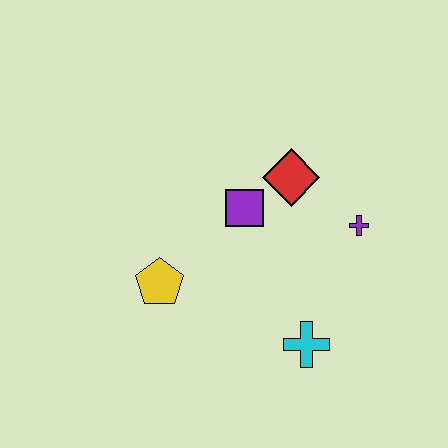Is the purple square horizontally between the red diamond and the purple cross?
No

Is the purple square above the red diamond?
No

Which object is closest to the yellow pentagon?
The purple square is closest to the yellow pentagon.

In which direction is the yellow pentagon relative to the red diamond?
The yellow pentagon is to the left of the red diamond.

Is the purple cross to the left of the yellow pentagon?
No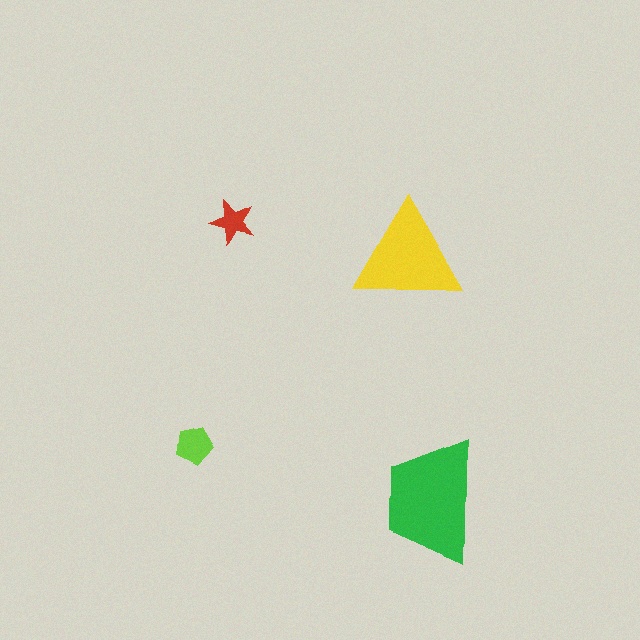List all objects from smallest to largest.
The red star, the lime pentagon, the yellow triangle, the green trapezoid.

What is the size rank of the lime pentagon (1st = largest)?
3rd.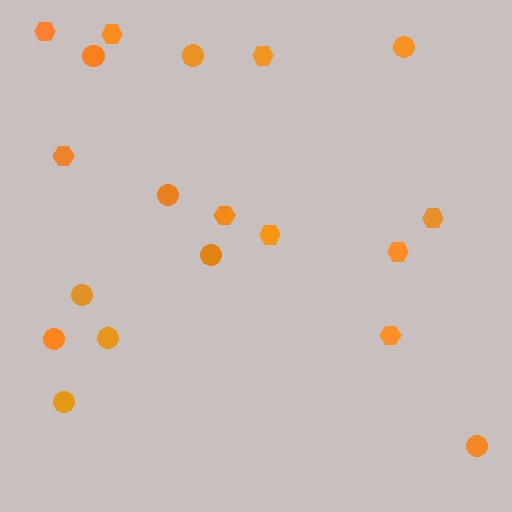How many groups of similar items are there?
There are 2 groups: one group of hexagons (9) and one group of circles (10).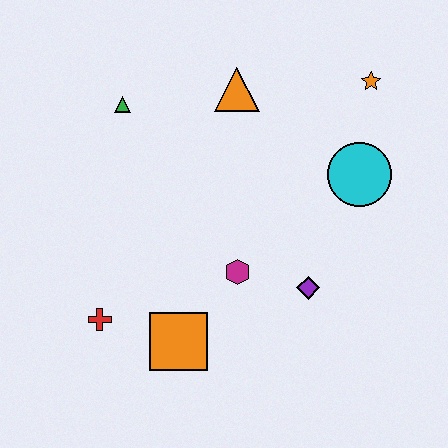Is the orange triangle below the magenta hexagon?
No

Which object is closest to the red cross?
The orange square is closest to the red cross.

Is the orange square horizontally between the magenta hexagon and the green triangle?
Yes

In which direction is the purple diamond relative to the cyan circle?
The purple diamond is below the cyan circle.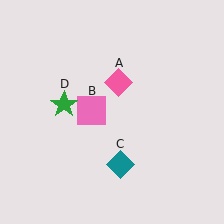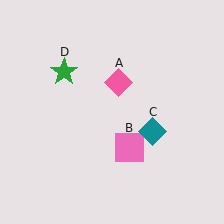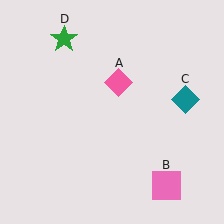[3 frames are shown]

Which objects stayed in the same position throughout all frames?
Pink diamond (object A) remained stationary.